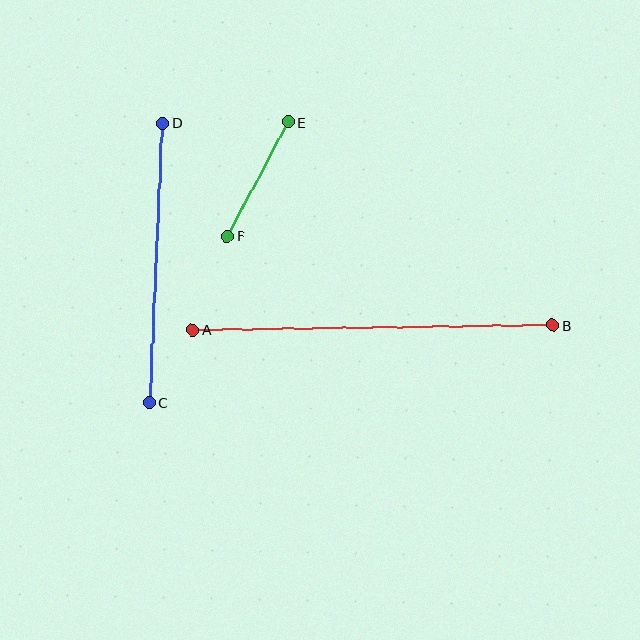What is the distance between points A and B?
The distance is approximately 360 pixels.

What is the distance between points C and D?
The distance is approximately 280 pixels.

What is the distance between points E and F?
The distance is approximately 129 pixels.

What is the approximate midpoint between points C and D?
The midpoint is at approximately (156, 263) pixels.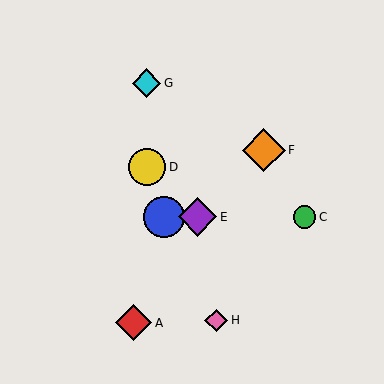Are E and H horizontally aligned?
No, E is at y≈217 and H is at y≈320.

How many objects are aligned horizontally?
3 objects (B, C, E) are aligned horizontally.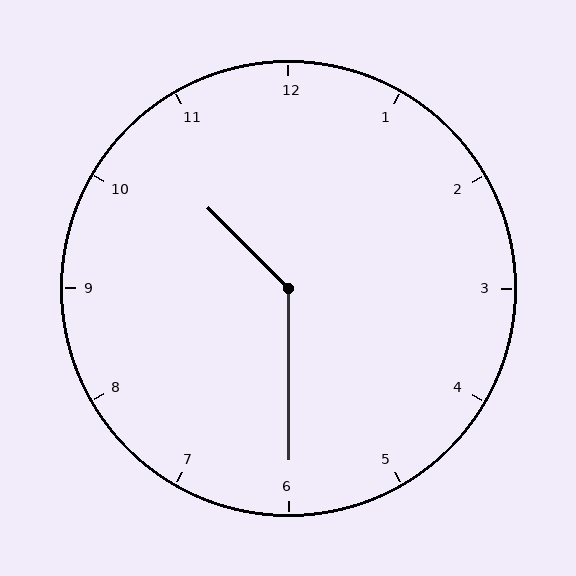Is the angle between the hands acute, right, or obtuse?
It is obtuse.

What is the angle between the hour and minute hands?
Approximately 135 degrees.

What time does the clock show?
10:30.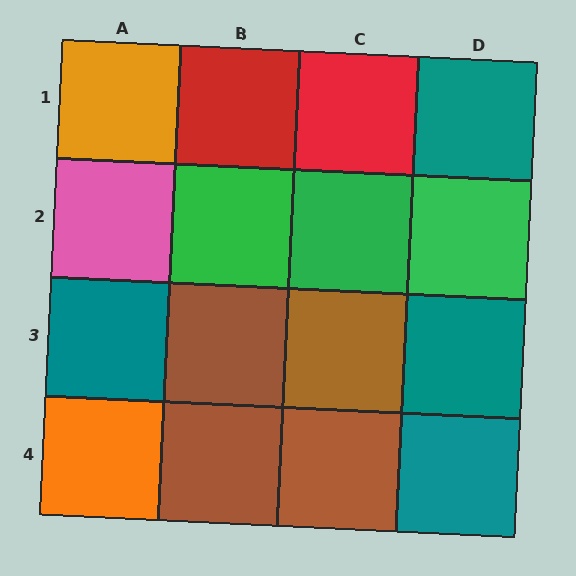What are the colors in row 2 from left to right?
Pink, green, green, green.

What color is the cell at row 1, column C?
Red.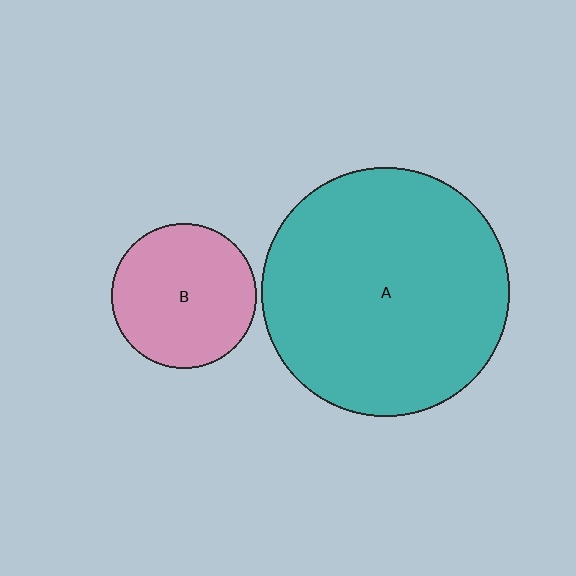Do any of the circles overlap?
No, none of the circles overlap.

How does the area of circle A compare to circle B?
Approximately 2.9 times.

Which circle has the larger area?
Circle A (teal).